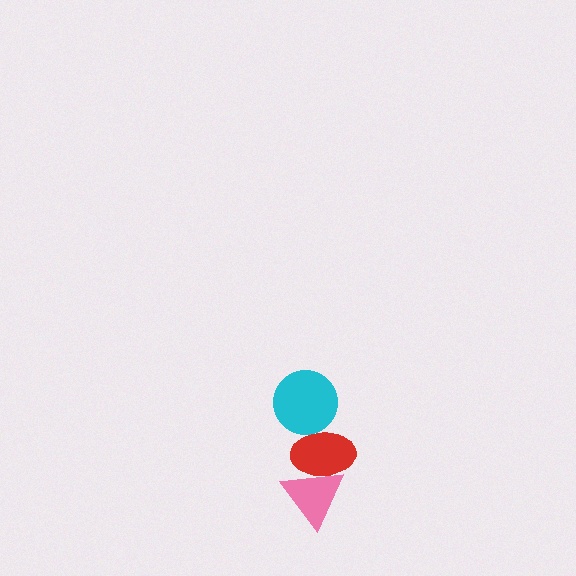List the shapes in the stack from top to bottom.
From top to bottom: the cyan circle, the red ellipse, the pink triangle.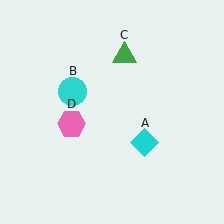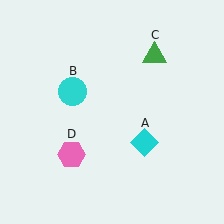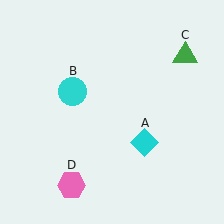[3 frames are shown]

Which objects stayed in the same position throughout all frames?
Cyan diamond (object A) and cyan circle (object B) remained stationary.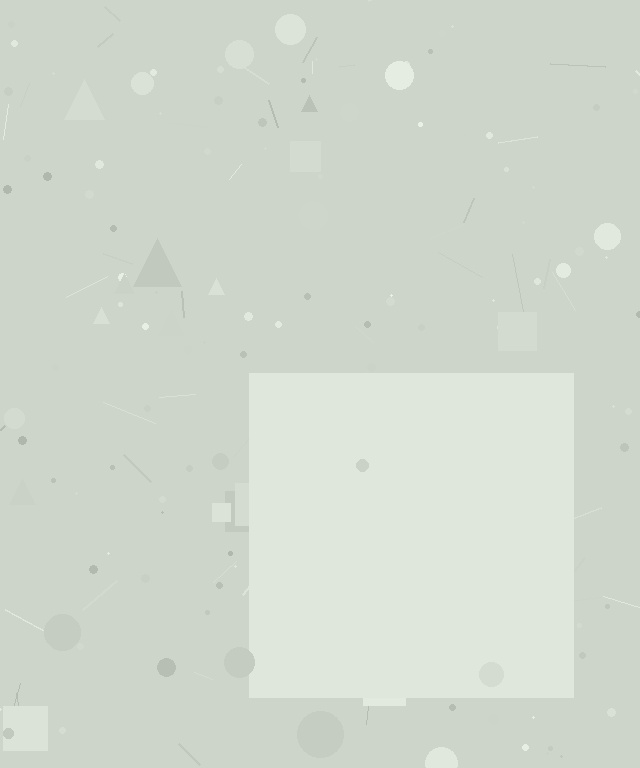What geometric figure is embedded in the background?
A square is embedded in the background.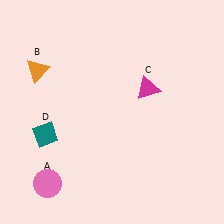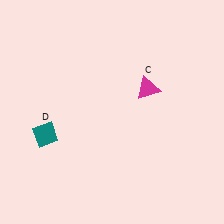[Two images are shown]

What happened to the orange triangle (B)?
The orange triangle (B) was removed in Image 2. It was in the top-left area of Image 1.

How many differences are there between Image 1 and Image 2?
There are 2 differences between the two images.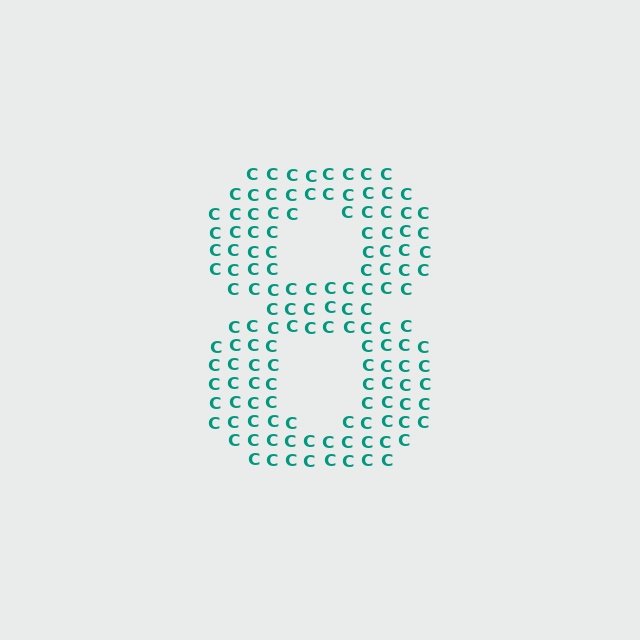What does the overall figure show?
The overall figure shows the digit 8.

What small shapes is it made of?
It is made of small letter C's.